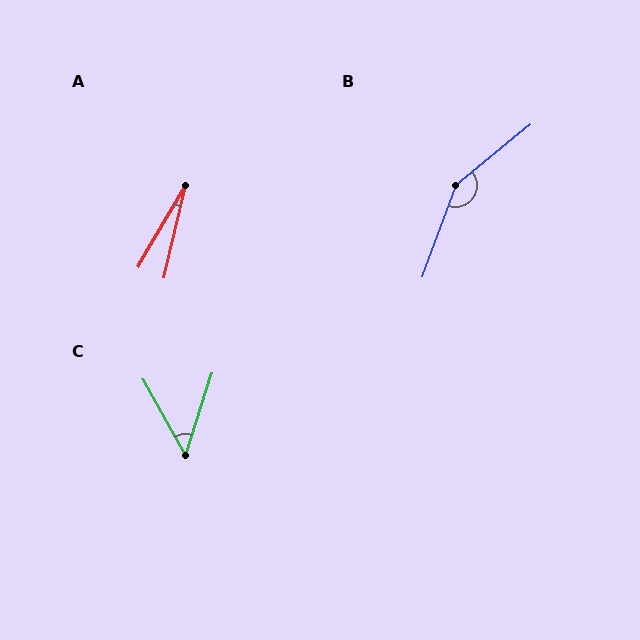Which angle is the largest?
B, at approximately 149 degrees.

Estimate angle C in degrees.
Approximately 47 degrees.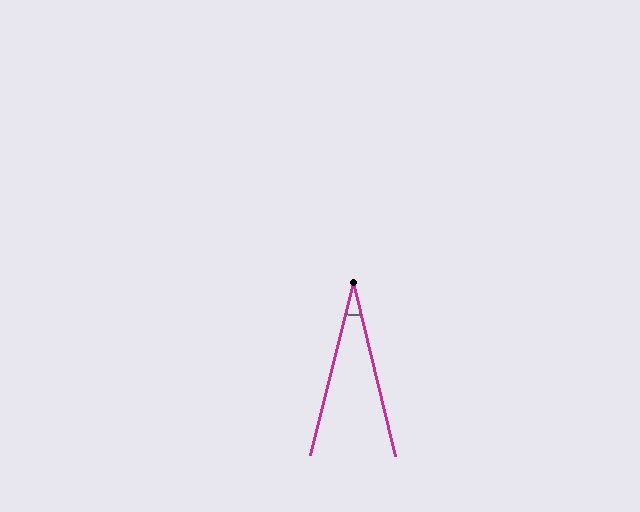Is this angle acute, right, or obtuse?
It is acute.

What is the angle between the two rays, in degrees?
Approximately 28 degrees.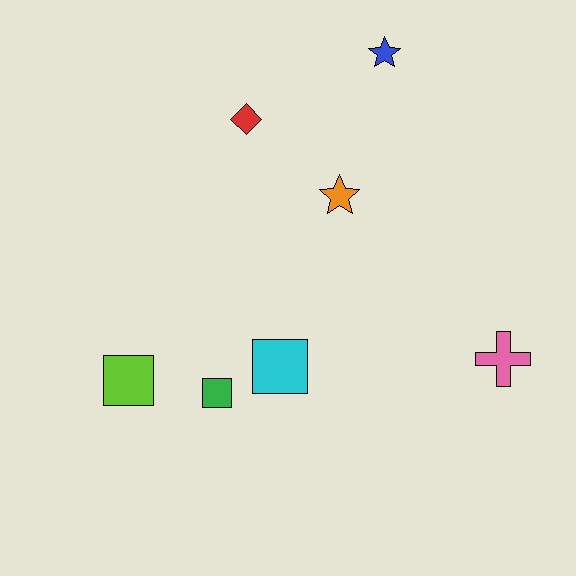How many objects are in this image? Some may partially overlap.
There are 7 objects.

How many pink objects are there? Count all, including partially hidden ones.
There is 1 pink object.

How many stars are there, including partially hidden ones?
There are 2 stars.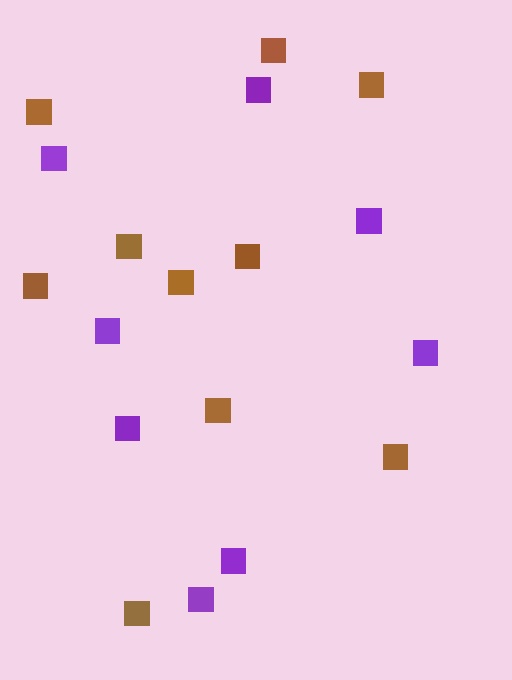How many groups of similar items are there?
There are 2 groups: one group of purple squares (8) and one group of brown squares (10).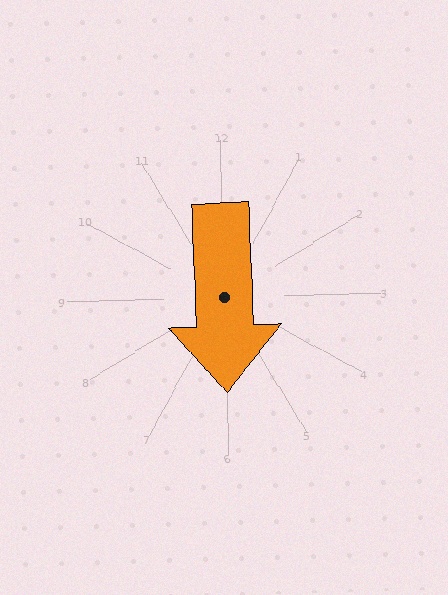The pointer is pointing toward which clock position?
Roughly 6 o'clock.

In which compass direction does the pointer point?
South.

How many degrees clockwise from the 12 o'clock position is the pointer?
Approximately 180 degrees.